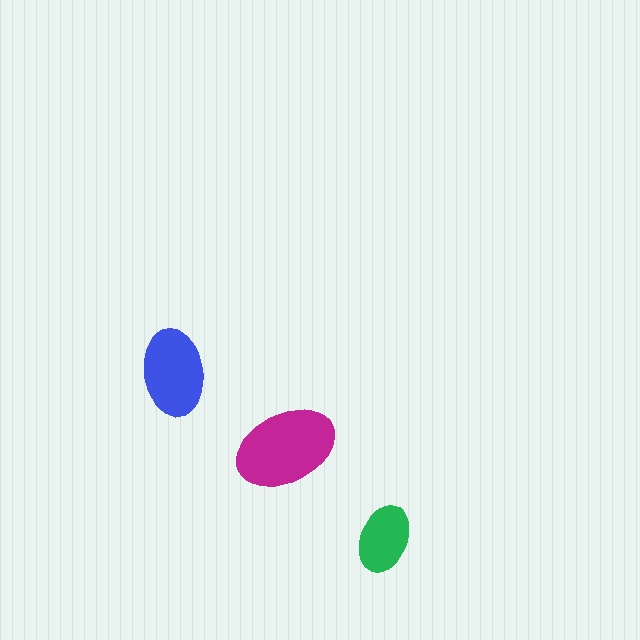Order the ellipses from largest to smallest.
the magenta one, the blue one, the green one.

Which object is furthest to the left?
The blue ellipse is leftmost.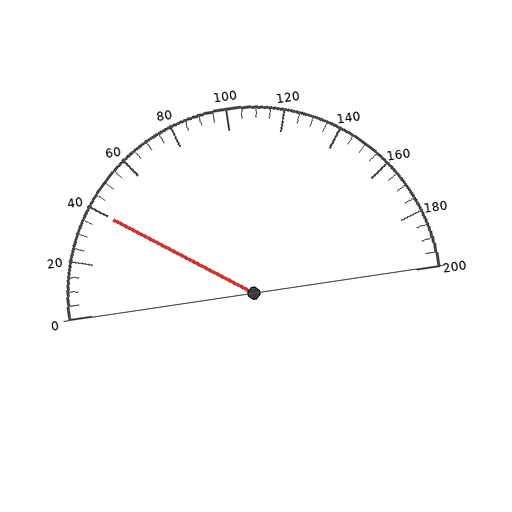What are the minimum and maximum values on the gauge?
The gauge ranges from 0 to 200.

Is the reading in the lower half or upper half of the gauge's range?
The reading is in the lower half of the range (0 to 200).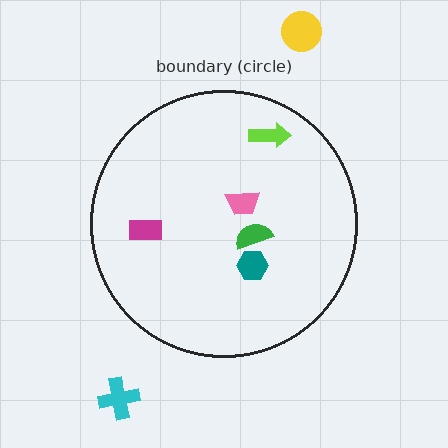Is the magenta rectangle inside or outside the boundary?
Inside.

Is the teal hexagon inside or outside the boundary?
Inside.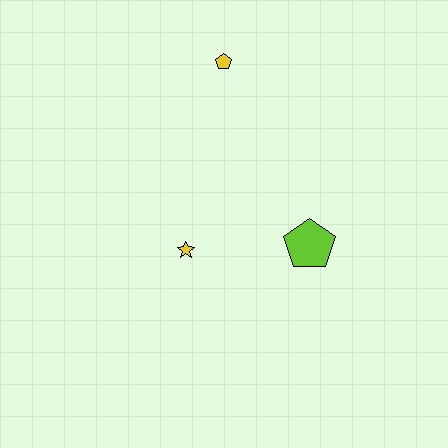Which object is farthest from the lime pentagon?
The yellow pentagon is farthest from the lime pentagon.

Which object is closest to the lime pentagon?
The yellow star is closest to the lime pentagon.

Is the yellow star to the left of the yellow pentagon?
Yes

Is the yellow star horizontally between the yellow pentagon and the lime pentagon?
No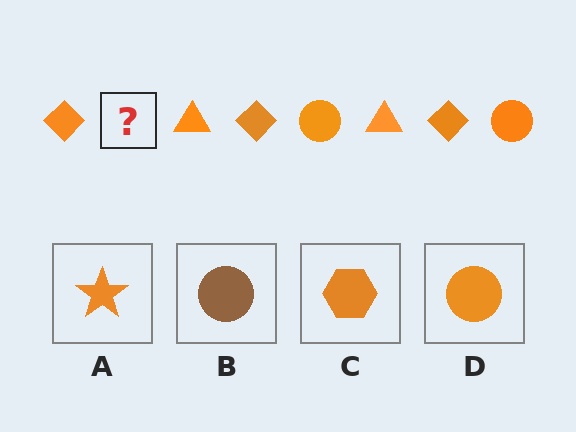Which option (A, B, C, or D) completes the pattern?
D.